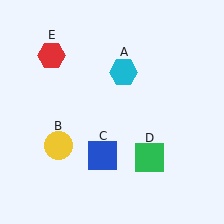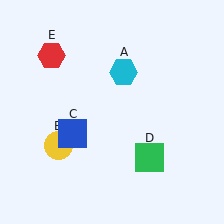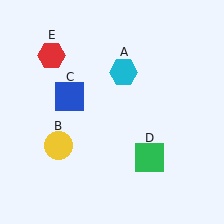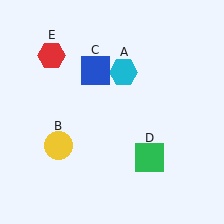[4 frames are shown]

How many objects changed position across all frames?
1 object changed position: blue square (object C).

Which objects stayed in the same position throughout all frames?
Cyan hexagon (object A) and yellow circle (object B) and green square (object D) and red hexagon (object E) remained stationary.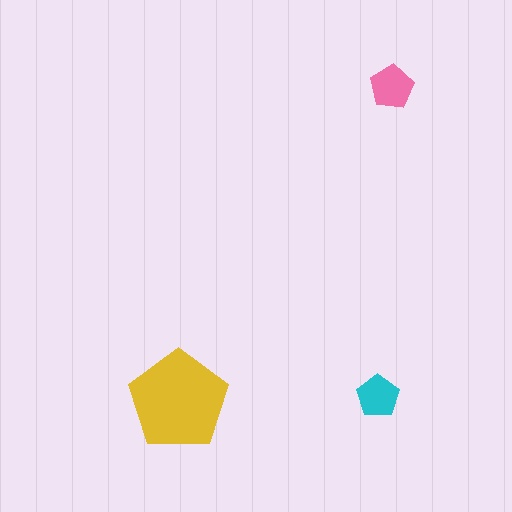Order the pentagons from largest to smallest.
the yellow one, the pink one, the cyan one.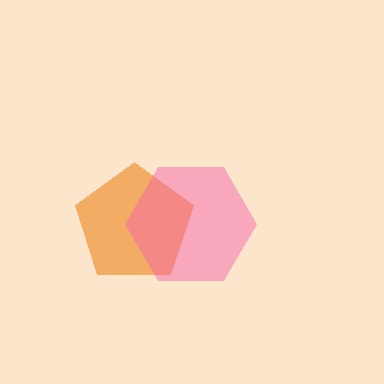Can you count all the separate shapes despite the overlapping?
Yes, there are 2 separate shapes.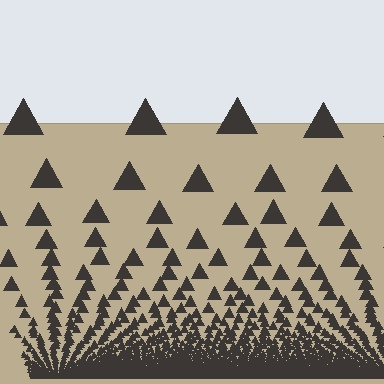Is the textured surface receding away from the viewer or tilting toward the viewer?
The surface appears to tilt toward the viewer. Texture elements get larger and sparser toward the top.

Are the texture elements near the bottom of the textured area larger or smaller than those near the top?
Smaller. The gradient is inverted — elements near the bottom are smaller and denser.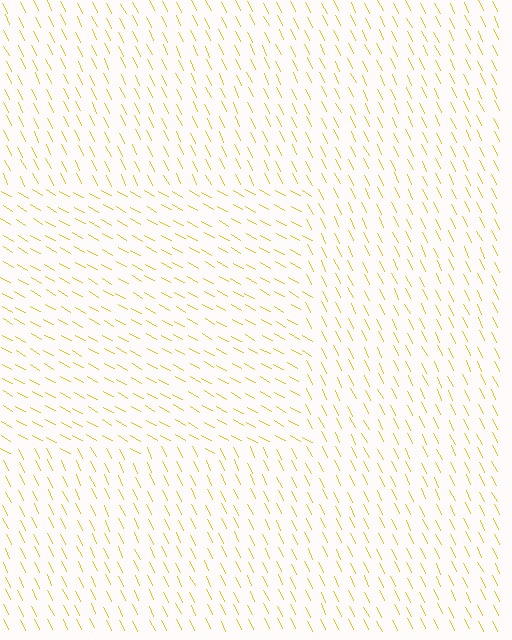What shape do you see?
I see a rectangle.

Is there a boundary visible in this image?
Yes, there is a texture boundary formed by a change in line orientation.